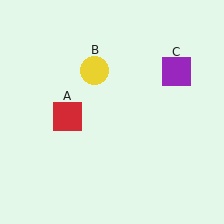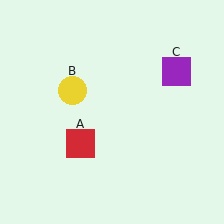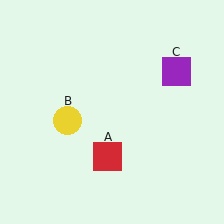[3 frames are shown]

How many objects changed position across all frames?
2 objects changed position: red square (object A), yellow circle (object B).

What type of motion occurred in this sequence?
The red square (object A), yellow circle (object B) rotated counterclockwise around the center of the scene.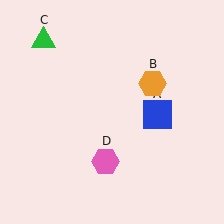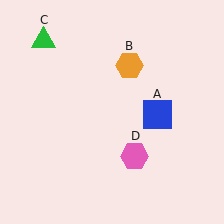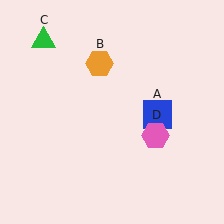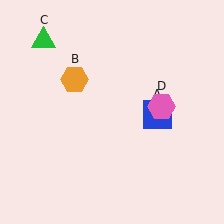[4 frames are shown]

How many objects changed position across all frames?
2 objects changed position: orange hexagon (object B), pink hexagon (object D).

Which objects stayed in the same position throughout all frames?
Blue square (object A) and green triangle (object C) remained stationary.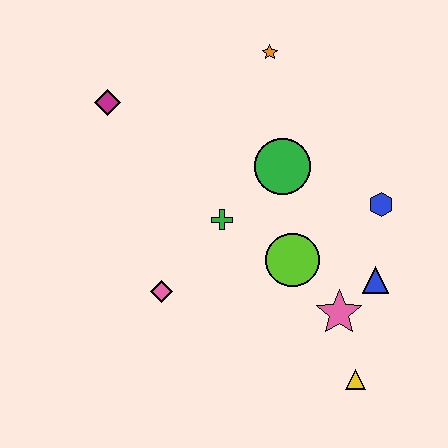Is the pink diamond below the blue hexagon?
Yes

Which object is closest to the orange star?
The green circle is closest to the orange star.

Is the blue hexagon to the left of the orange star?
No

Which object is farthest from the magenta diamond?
The yellow triangle is farthest from the magenta diamond.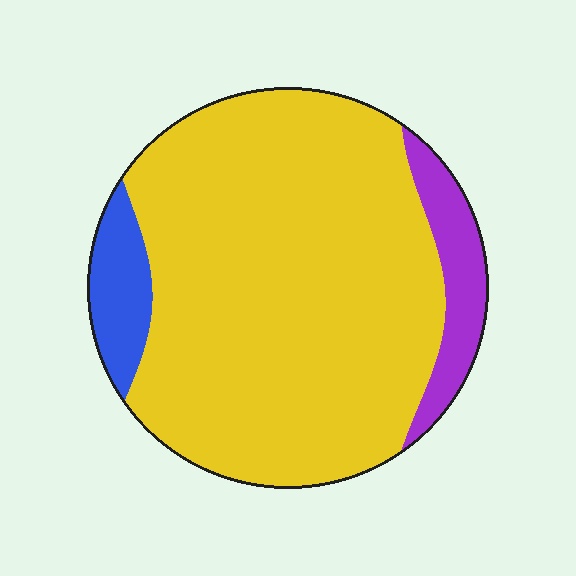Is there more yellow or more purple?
Yellow.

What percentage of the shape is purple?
Purple takes up about one tenth (1/10) of the shape.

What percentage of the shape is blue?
Blue covers around 10% of the shape.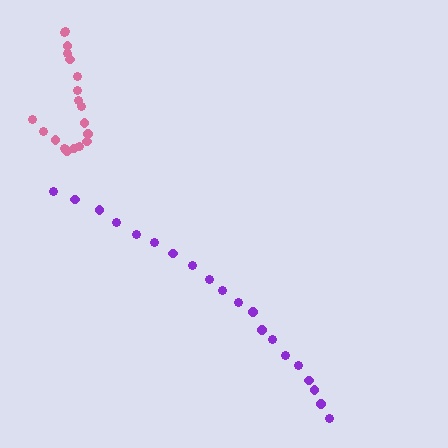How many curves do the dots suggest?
There are 2 distinct paths.